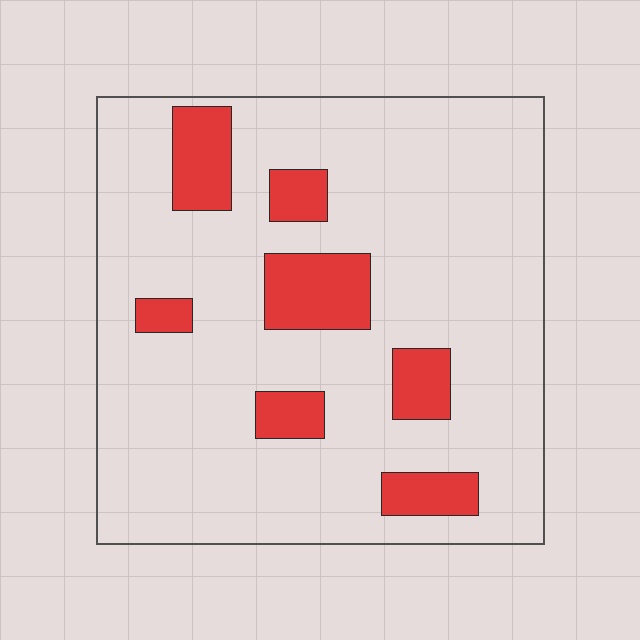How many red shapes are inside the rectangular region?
7.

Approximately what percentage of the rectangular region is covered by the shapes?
Approximately 15%.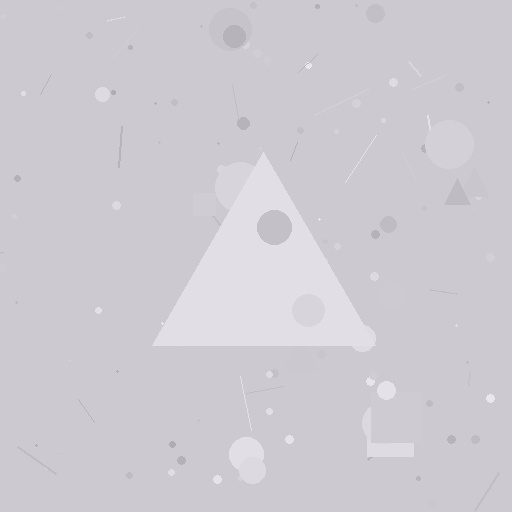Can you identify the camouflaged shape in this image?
The camouflaged shape is a triangle.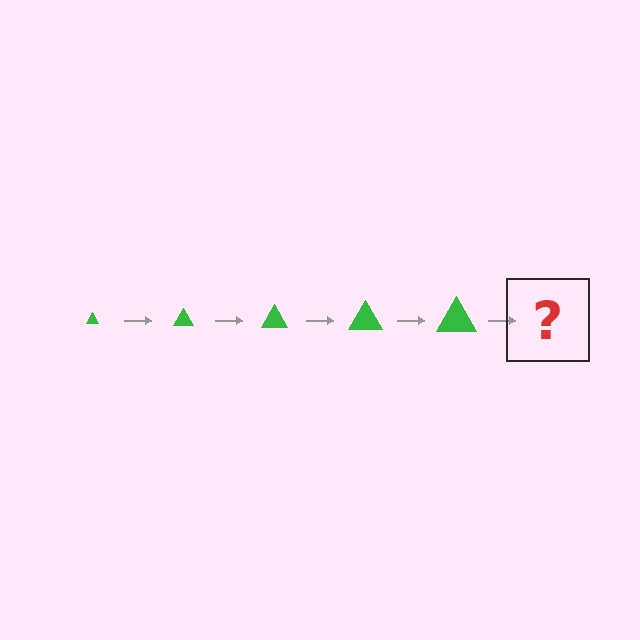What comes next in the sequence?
The next element should be a green triangle, larger than the previous one.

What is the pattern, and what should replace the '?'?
The pattern is that the triangle gets progressively larger each step. The '?' should be a green triangle, larger than the previous one.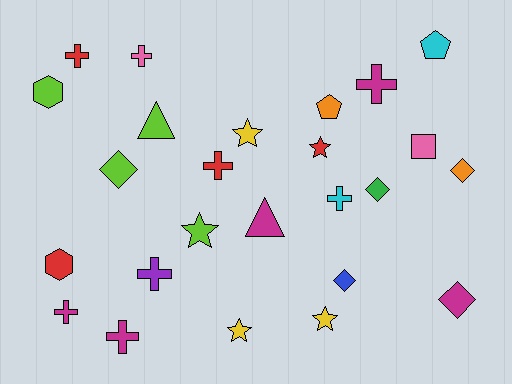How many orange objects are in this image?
There are 2 orange objects.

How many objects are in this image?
There are 25 objects.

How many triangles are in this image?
There are 2 triangles.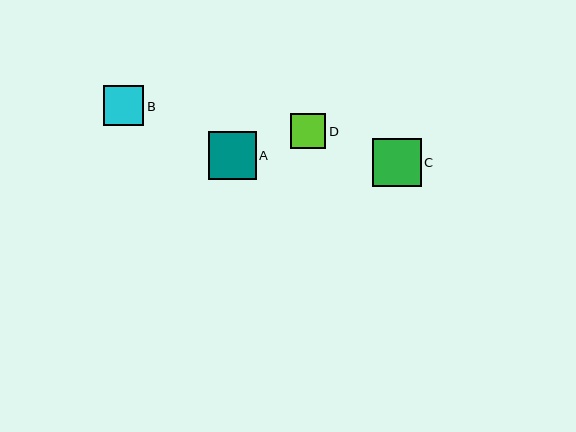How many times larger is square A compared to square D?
Square A is approximately 1.4 times the size of square D.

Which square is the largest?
Square C is the largest with a size of approximately 49 pixels.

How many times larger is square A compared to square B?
Square A is approximately 1.2 times the size of square B.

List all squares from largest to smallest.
From largest to smallest: C, A, B, D.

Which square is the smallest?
Square D is the smallest with a size of approximately 35 pixels.